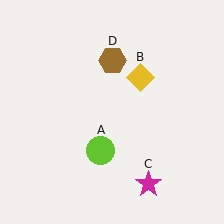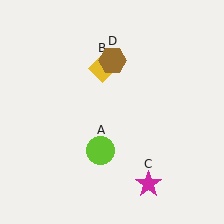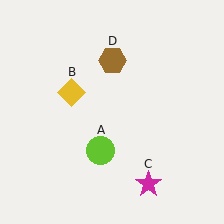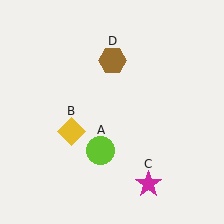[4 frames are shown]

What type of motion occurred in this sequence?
The yellow diamond (object B) rotated counterclockwise around the center of the scene.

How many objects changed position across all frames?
1 object changed position: yellow diamond (object B).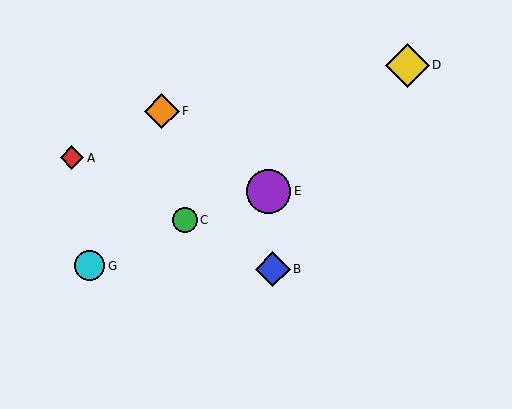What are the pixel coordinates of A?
Object A is at (72, 158).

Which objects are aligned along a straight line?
Objects A, B, C are aligned along a straight line.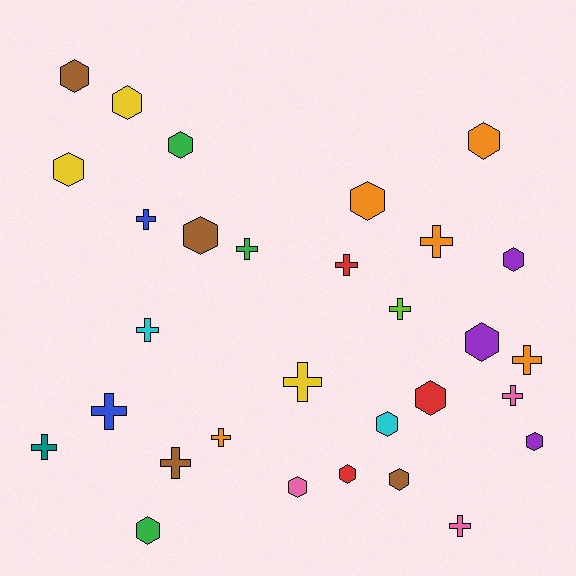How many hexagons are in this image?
There are 16 hexagons.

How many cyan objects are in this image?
There are 2 cyan objects.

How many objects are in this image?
There are 30 objects.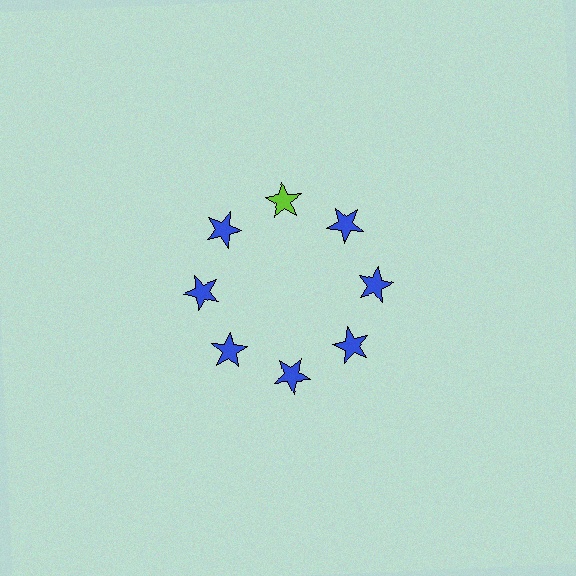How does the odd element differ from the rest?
It has a different color: lime instead of blue.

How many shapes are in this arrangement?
There are 8 shapes arranged in a ring pattern.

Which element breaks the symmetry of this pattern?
The lime star at roughly the 12 o'clock position breaks the symmetry. All other shapes are blue stars.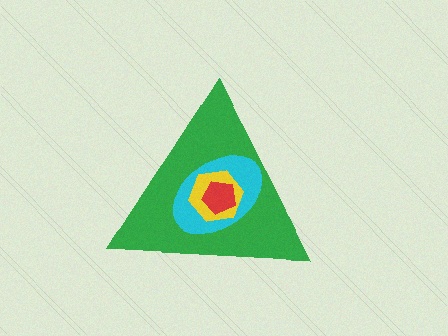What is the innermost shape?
The red pentagon.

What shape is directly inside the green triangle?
The cyan ellipse.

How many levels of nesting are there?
4.